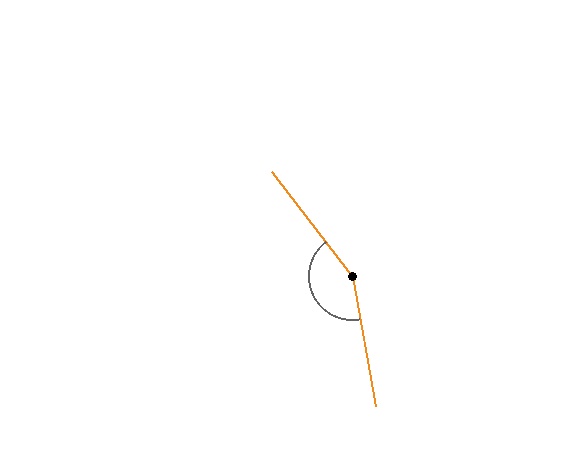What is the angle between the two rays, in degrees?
Approximately 152 degrees.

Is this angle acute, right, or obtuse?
It is obtuse.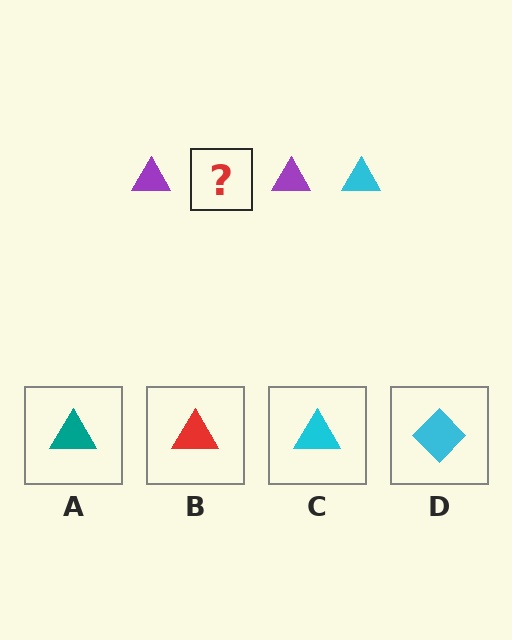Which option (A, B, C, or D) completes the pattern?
C.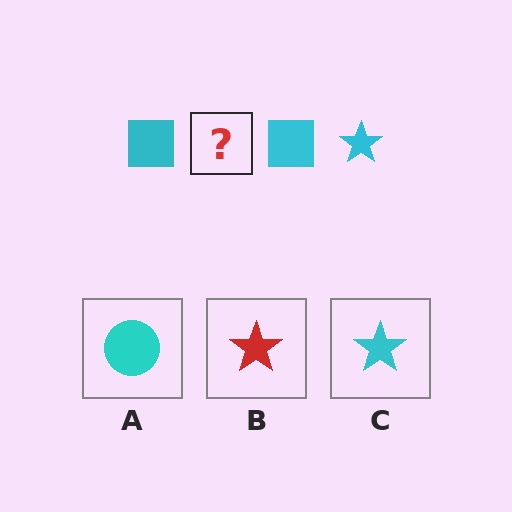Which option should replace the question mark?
Option C.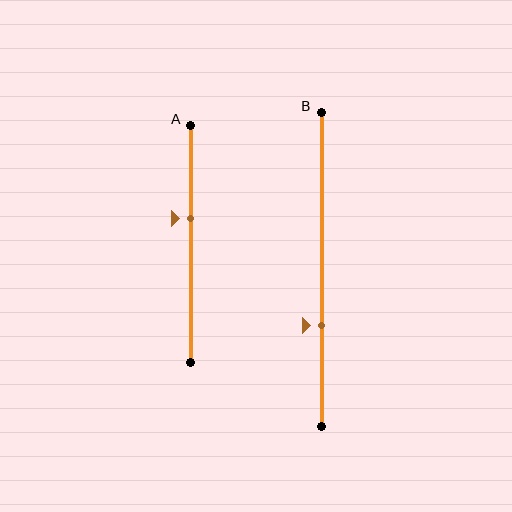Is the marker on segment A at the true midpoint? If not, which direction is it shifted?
No, the marker on segment A is shifted upward by about 11% of the segment length.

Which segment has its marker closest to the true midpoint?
Segment A has its marker closest to the true midpoint.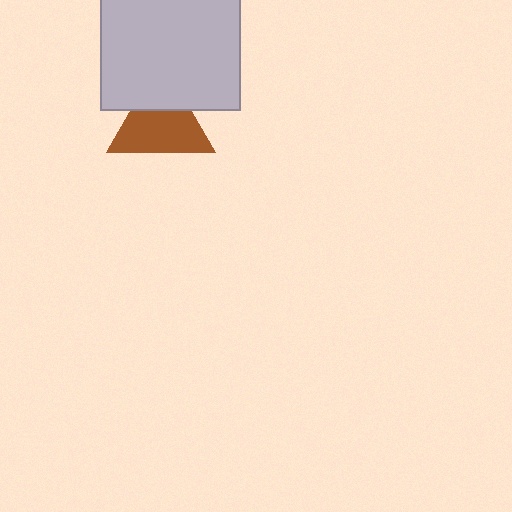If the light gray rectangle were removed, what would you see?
You would see the complete brown triangle.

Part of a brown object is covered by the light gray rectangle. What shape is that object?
It is a triangle.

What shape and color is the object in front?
The object in front is a light gray rectangle.